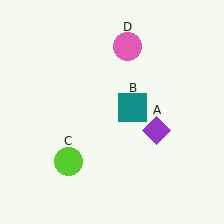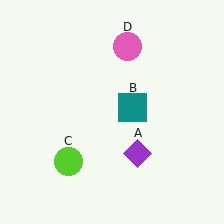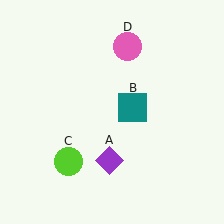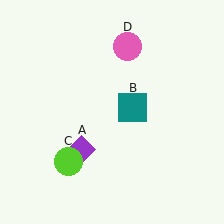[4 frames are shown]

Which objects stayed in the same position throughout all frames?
Teal square (object B) and lime circle (object C) and pink circle (object D) remained stationary.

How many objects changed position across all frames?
1 object changed position: purple diamond (object A).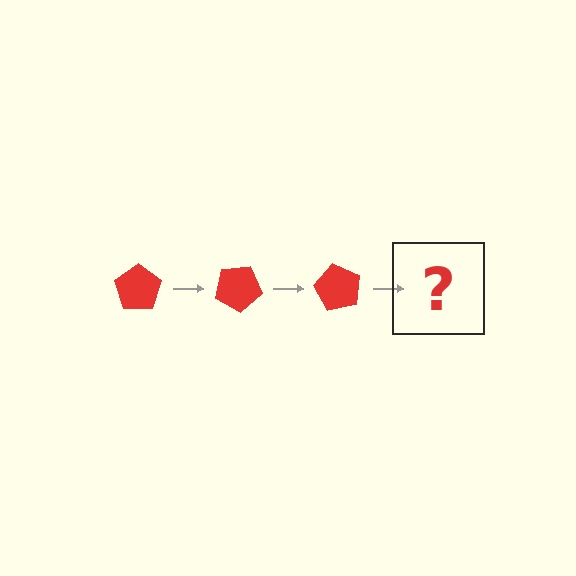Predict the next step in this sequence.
The next step is a red pentagon rotated 90 degrees.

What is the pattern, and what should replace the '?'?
The pattern is that the pentagon rotates 30 degrees each step. The '?' should be a red pentagon rotated 90 degrees.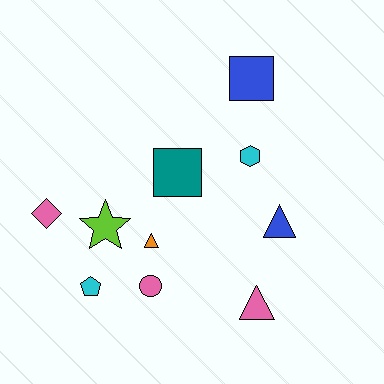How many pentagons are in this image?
There is 1 pentagon.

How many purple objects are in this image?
There are no purple objects.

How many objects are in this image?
There are 10 objects.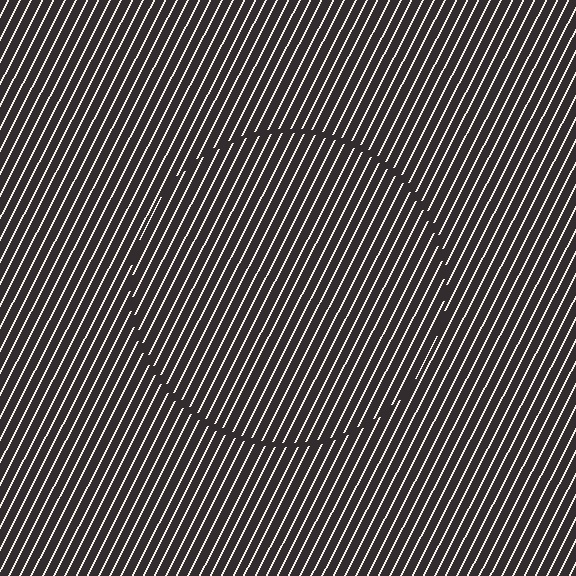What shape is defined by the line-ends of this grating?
An illusory circle. The interior of the shape contains the same grating, shifted by half a period — the contour is defined by the phase discontinuity where line-ends from the inner and outer gratings abut.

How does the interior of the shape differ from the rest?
The interior of the shape contains the same grating, shifted by half a period — the contour is defined by the phase discontinuity where line-ends from the inner and outer gratings abut.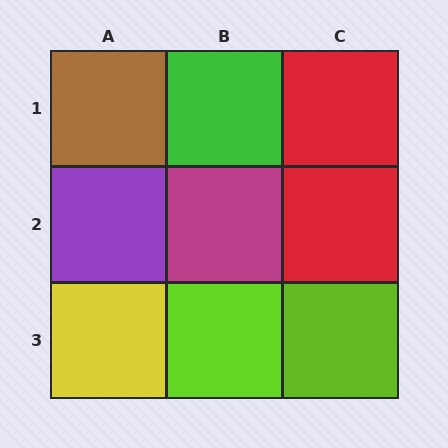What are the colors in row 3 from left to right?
Yellow, lime, lime.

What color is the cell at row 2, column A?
Purple.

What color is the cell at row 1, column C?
Red.